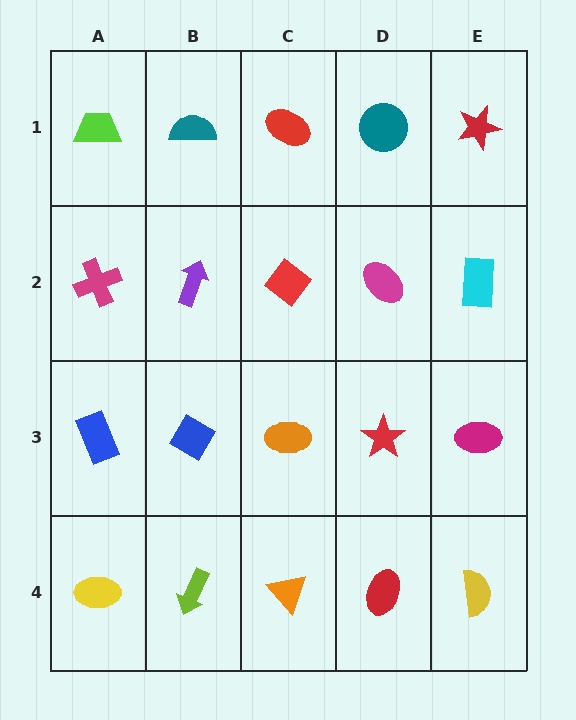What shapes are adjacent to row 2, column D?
A teal circle (row 1, column D), a red star (row 3, column D), a red diamond (row 2, column C), a cyan rectangle (row 2, column E).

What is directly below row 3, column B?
A lime arrow.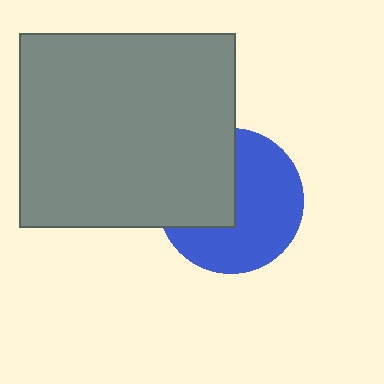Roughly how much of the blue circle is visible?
About half of it is visible (roughly 61%).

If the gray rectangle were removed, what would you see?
You would see the complete blue circle.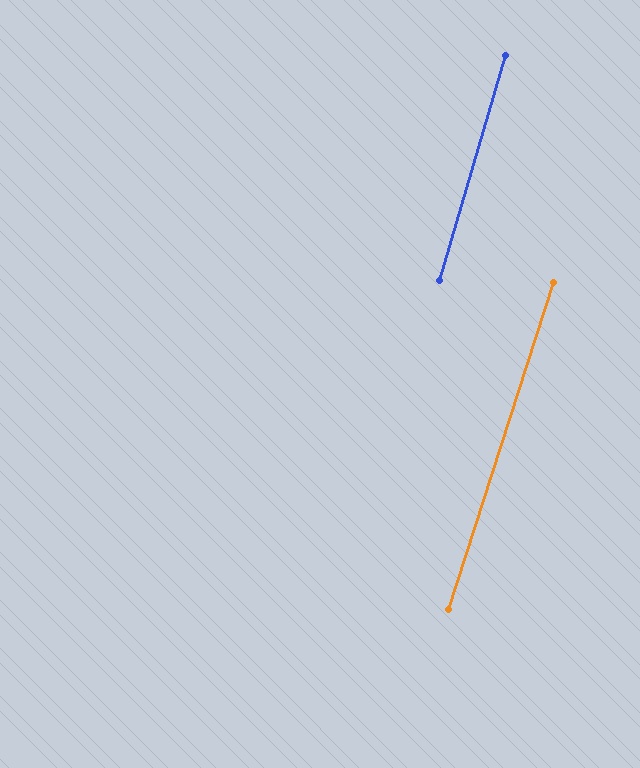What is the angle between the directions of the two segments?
Approximately 2 degrees.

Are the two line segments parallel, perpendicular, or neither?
Parallel — their directions differ by only 1.6°.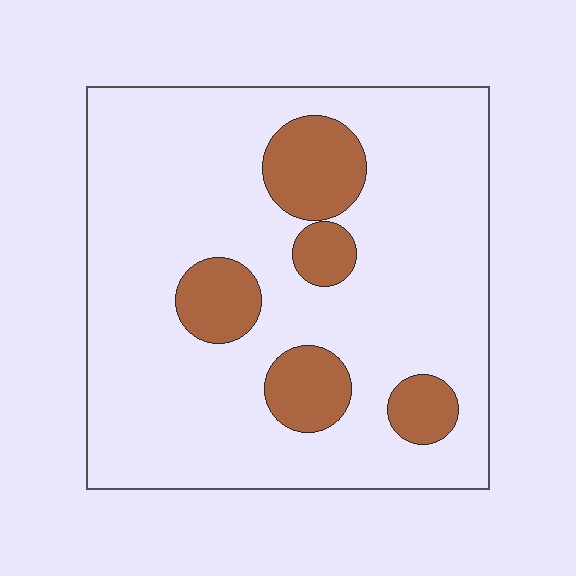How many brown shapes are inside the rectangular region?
5.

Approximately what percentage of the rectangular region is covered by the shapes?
Approximately 15%.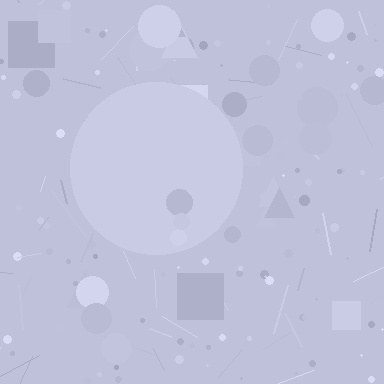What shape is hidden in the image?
A circle is hidden in the image.